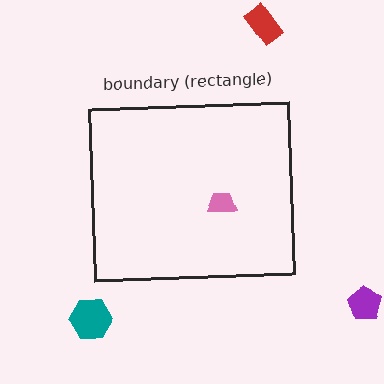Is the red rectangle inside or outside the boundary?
Outside.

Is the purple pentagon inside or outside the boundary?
Outside.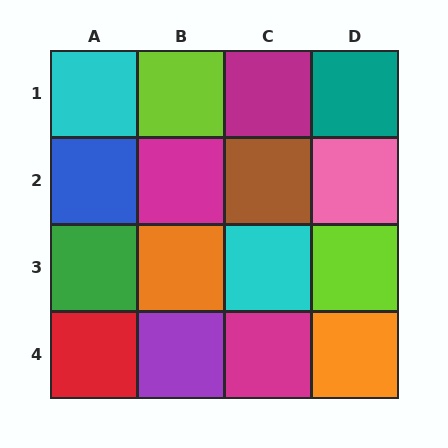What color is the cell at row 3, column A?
Green.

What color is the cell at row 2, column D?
Pink.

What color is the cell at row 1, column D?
Teal.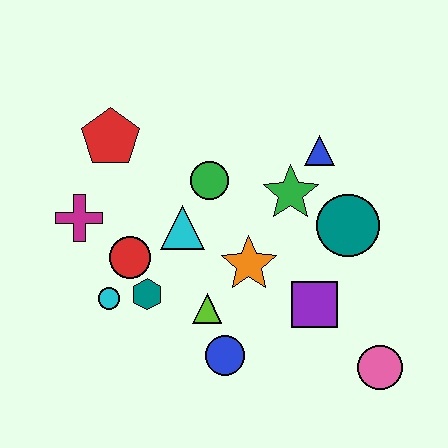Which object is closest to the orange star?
The lime triangle is closest to the orange star.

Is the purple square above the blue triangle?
No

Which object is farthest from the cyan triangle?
The pink circle is farthest from the cyan triangle.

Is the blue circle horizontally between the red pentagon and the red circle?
No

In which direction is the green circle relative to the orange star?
The green circle is above the orange star.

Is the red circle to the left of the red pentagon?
No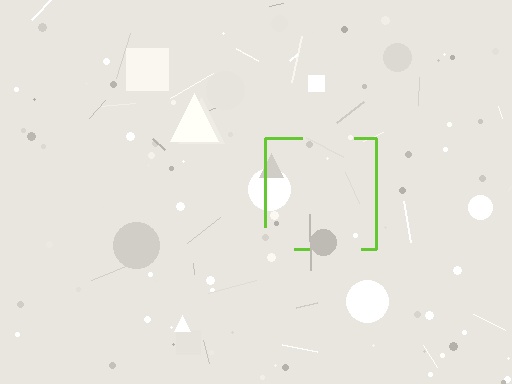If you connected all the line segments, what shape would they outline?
They would outline a square.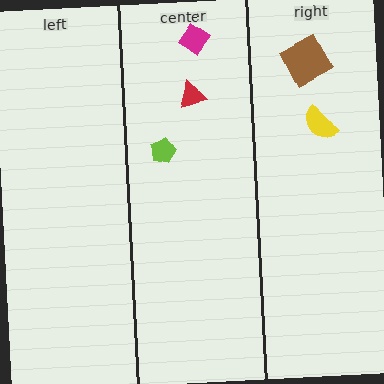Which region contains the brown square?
The right region.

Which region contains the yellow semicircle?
The right region.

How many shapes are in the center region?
3.